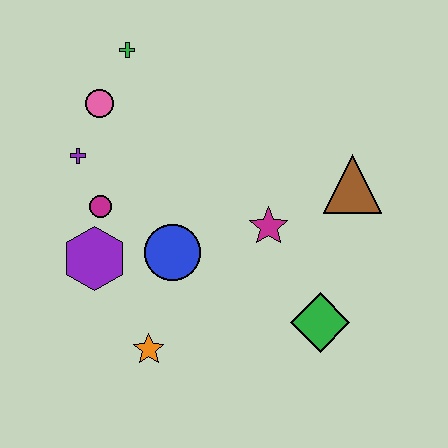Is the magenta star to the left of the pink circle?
No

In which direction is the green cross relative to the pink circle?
The green cross is above the pink circle.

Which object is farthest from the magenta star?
The green cross is farthest from the magenta star.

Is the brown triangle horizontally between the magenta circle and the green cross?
No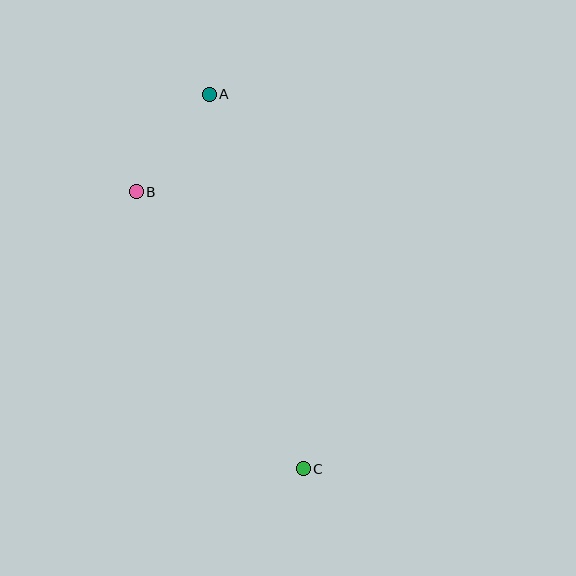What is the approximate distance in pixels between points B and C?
The distance between B and C is approximately 323 pixels.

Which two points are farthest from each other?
Points A and C are farthest from each other.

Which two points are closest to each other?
Points A and B are closest to each other.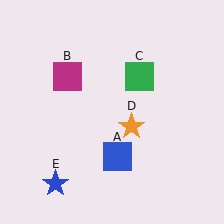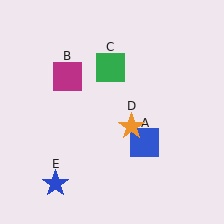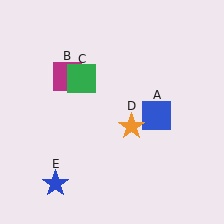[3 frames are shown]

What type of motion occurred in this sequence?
The blue square (object A), green square (object C) rotated counterclockwise around the center of the scene.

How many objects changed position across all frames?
2 objects changed position: blue square (object A), green square (object C).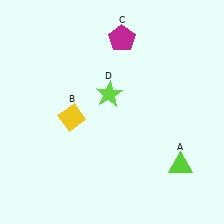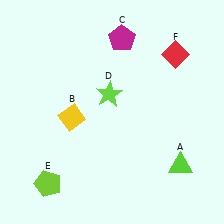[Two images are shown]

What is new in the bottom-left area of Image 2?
A lime pentagon (E) was added in the bottom-left area of Image 2.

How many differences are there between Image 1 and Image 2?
There are 2 differences between the two images.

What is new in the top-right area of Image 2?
A red diamond (F) was added in the top-right area of Image 2.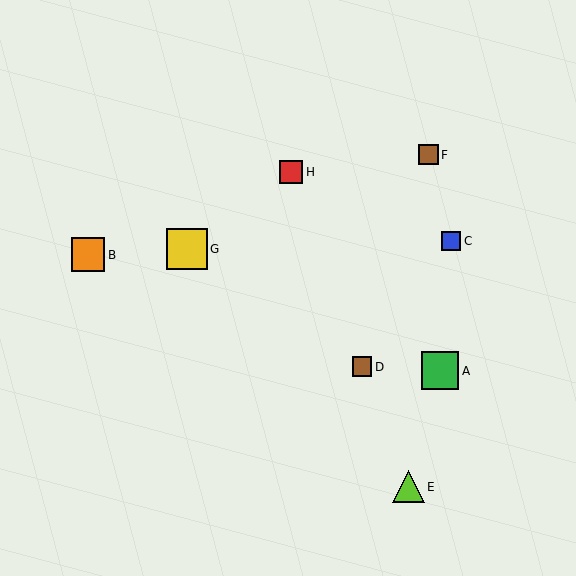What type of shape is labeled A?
Shape A is a green square.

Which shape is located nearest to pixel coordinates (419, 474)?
The lime triangle (labeled E) at (408, 487) is nearest to that location.